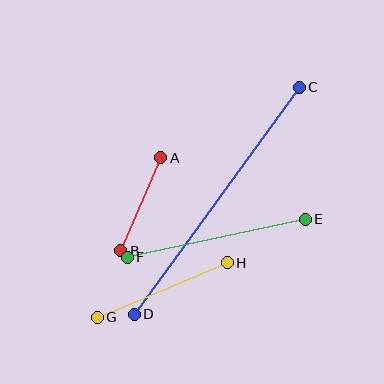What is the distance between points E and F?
The distance is approximately 182 pixels.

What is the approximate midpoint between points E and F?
The midpoint is at approximately (216, 238) pixels.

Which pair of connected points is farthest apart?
Points C and D are farthest apart.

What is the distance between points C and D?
The distance is approximately 280 pixels.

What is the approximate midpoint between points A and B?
The midpoint is at approximately (141, 204) pixels.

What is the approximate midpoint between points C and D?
The midpoint is at approximately (217, 201) pixels.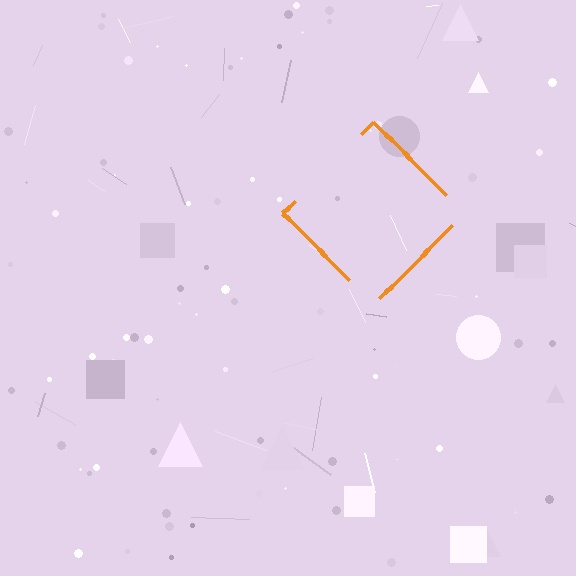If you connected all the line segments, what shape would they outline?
They would outline a diamond.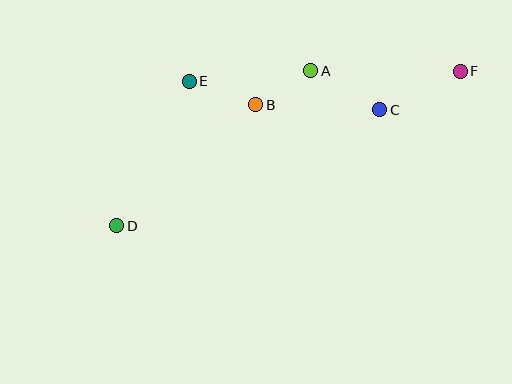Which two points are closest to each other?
Points A and B are closest to each other.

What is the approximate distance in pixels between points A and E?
The distance between A and E is approximately 122 pixels.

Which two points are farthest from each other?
Points D and F are farthest from each other.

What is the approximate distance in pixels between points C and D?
The distance between C and D is approximately 288 pixels.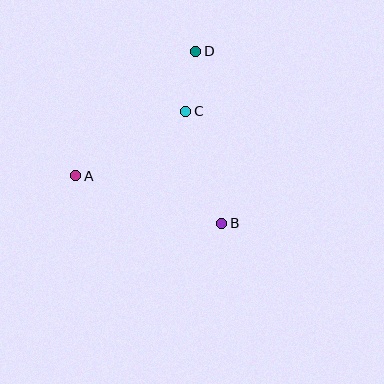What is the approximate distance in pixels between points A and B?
The distance between A and B is approximately 154 pixels.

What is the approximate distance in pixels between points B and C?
The distance between B and C is approximately 117 pixels.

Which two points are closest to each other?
Points C and D are closest to each other.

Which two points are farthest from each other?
Points B and D are farthest from each other.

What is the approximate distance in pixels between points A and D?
The distance between A and D is approximately 173 pixels.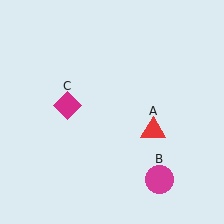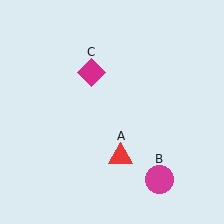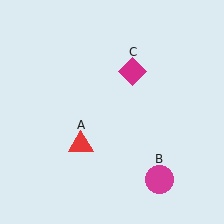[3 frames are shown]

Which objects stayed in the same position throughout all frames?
Magenta circle (object B) remained stationary.